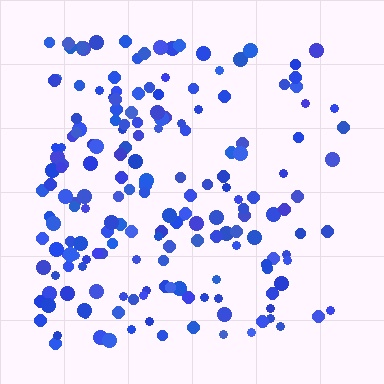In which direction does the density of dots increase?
From right to left, with the left side densest.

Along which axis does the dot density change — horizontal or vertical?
Horizontal.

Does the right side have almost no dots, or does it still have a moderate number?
Still a moderate number, just noticeably fewer than the left.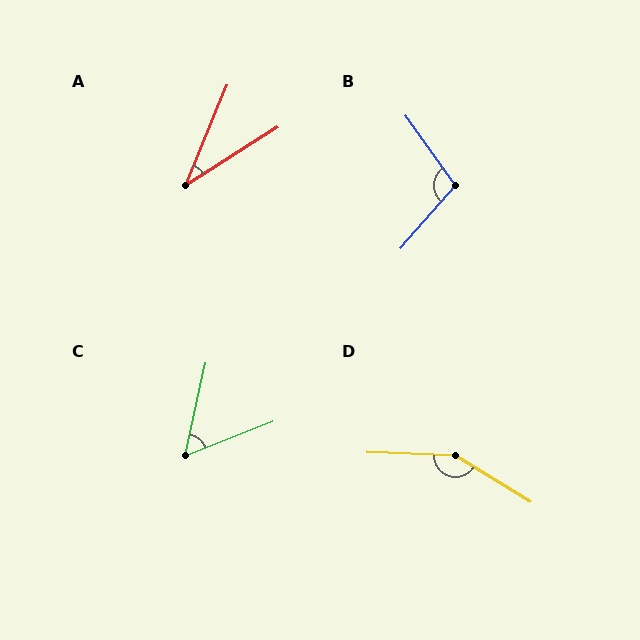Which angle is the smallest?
A, at approximately 35 degrees.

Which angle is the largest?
D, at approximately 151 degrees.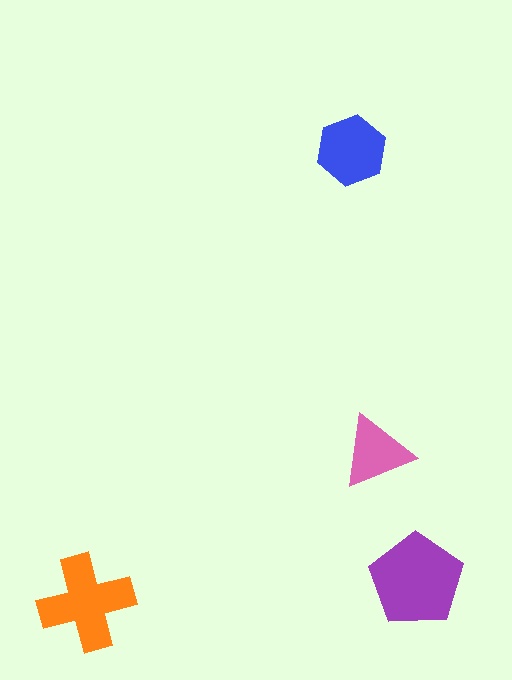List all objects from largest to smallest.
The purple pentagon, the orange cross, the blue hexagon, the pink triangle.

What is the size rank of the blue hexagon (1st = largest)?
3rd.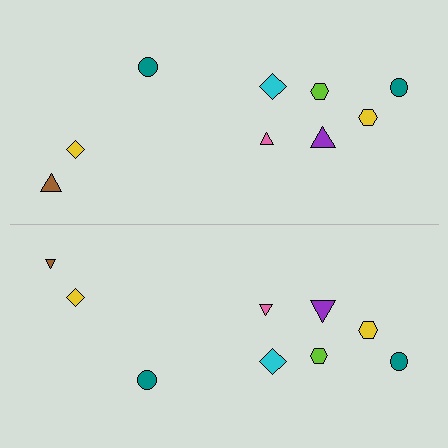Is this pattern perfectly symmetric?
No, the pattern is not perfectly symmetric. The brown triangle on the bottom side has a different size than its mirror counterpart.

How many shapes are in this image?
There are 18 shapes in this image.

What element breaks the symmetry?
The brown triangle on the bottom side has a different size than its mirror counterpart.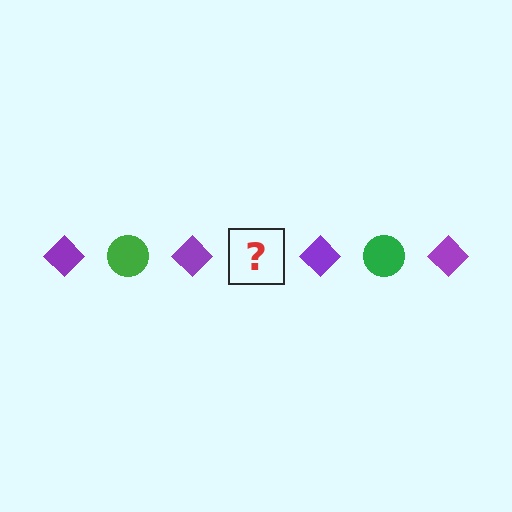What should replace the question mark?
The question mark should be replaced with a green circle.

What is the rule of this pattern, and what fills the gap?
The rule is that the pattern alternates between purple diamond and green circle. The gap should be filled with a green circle.